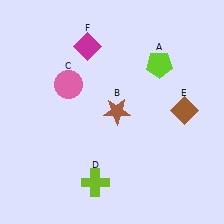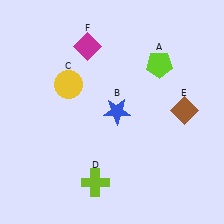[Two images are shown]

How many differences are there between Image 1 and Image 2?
There are 2 differences between the two images.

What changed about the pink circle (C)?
In Image 1, C is pink. In Image 2, it changed to yellow.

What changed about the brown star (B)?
In Image 1, B is brown. In Image 2, it changed to blue.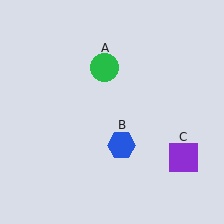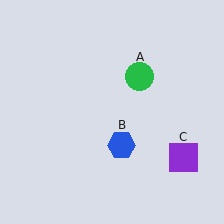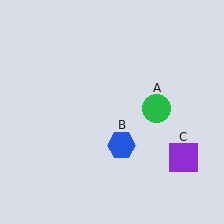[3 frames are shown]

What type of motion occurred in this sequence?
The green circle (object A) rotated clockwise around the center of the scene.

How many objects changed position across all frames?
1 object changed position: green circle (object A).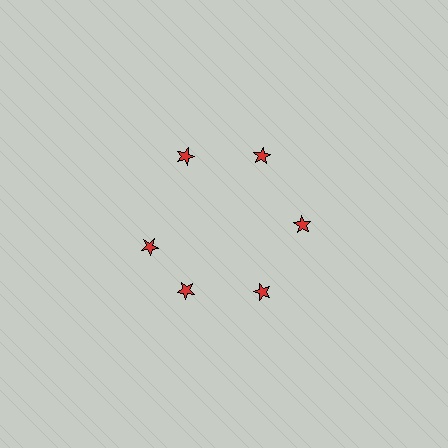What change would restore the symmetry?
The symmetry would be restored by rotating it back into even spacing with its neighbors so that all 6 stars sit at equal angles and equal distance from the center.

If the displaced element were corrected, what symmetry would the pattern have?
It would have 6-fold rotational symmetry — the pattern would map onto itself every 60 degrees.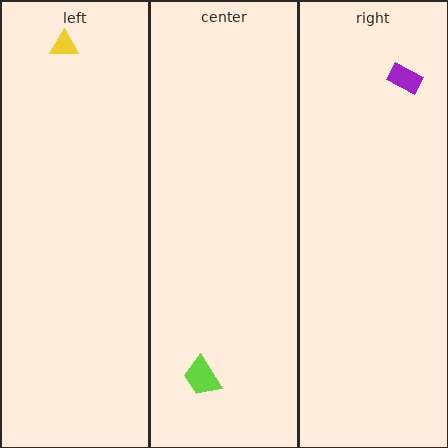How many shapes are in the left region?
1.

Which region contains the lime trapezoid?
The center region.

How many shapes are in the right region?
1.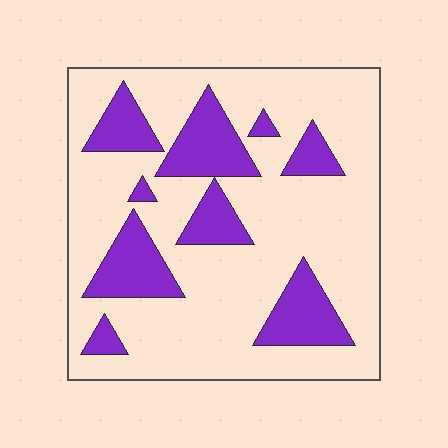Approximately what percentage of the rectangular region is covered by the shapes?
Approximately 25%.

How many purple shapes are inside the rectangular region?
9.